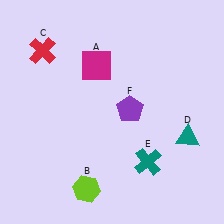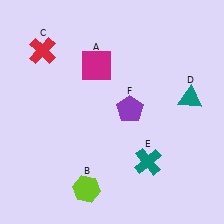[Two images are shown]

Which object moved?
The teal triangle (D) moved up.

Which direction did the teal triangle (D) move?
The teal triangle (D) moved up.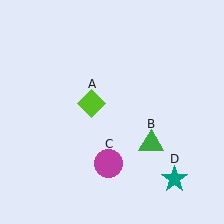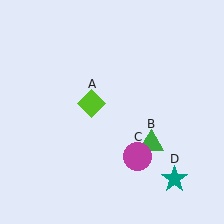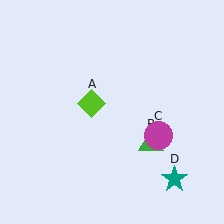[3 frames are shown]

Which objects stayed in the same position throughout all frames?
Lime diamond (object A) and green triangle (object B) and teal star (object D) remained stationary.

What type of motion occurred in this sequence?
The magenta circle (object C) rotated counterclockwise around the center of the scene.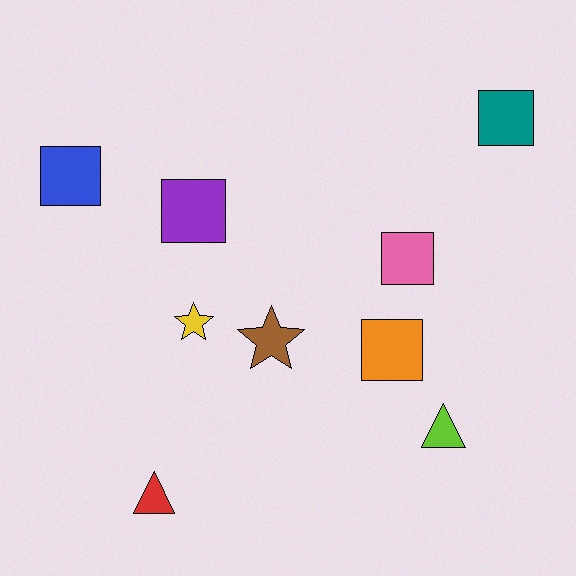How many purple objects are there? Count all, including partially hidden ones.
There is 1 purple object.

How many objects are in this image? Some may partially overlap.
There are 9 objects.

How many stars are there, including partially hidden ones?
There are 2 stars.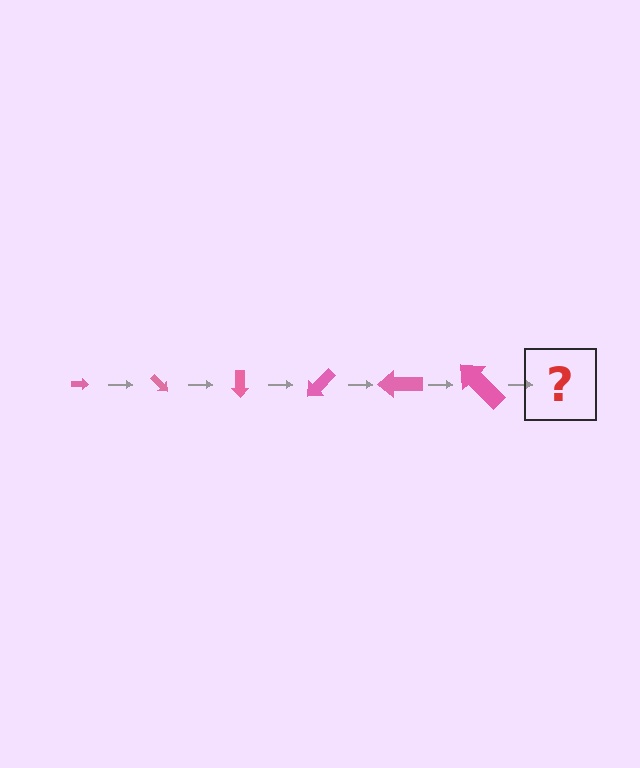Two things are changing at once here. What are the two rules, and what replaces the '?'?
The two rules are that the arrow grows larger each step and it rotates 45 degrees each step. The '?' should be an arrow, larger than the previous one and rotated 270 degrees from the start.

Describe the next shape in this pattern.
It should be an arrow, larger than the previous one and rotated 270 degrees from the start.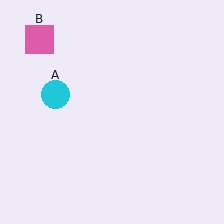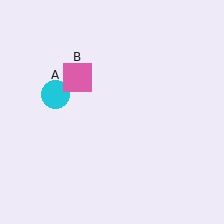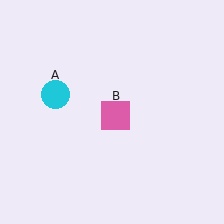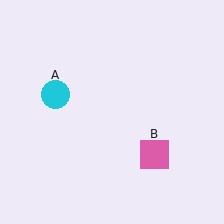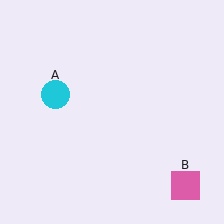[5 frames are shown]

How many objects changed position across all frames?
1 object changed position: pink square (object B).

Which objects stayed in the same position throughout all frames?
Cyan circle (object A) remained stationary.